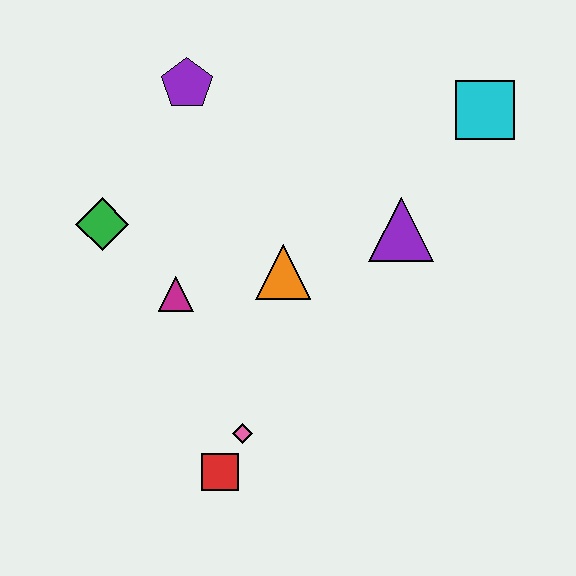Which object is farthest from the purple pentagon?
The red square is farthest from the purple pentagon.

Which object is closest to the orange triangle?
The magenta triangle is closest to the orange triangle.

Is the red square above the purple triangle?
No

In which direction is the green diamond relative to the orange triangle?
The green diamond is to the left of the orange triangle.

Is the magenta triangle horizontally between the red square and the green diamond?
Yes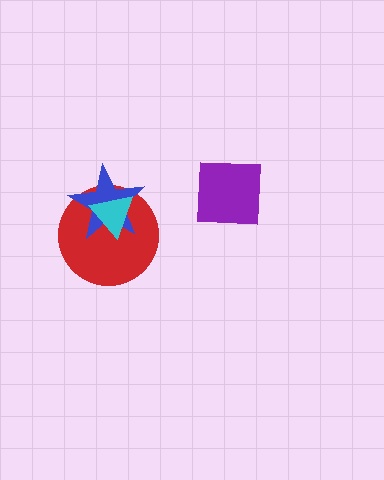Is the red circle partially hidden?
Yes, it is partially covered by another shape.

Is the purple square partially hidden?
No, no other shape covers it.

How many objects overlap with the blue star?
2 objects overlap with the blue star.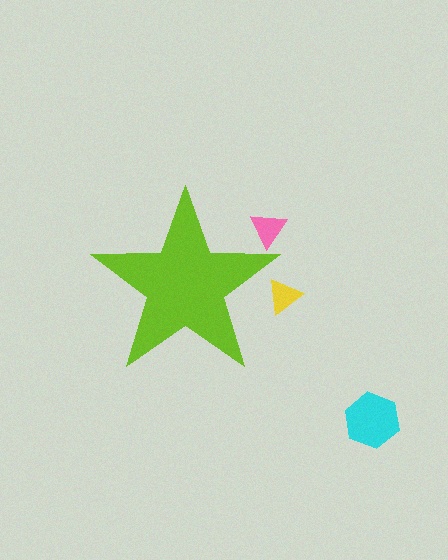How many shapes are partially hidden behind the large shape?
2 shapes are partially hidden.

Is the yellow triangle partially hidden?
Yes, the yellow triangle is partially hidden behind the lime star.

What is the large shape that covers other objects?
A lime star.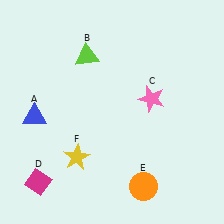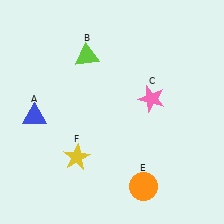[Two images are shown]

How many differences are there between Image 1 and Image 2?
There is 1 difference between the two images.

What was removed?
The magenta diamond (D) was removed in Image 2.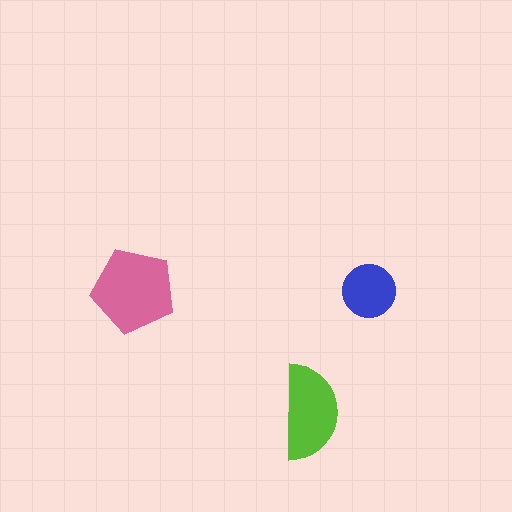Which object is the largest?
The pink pentagon.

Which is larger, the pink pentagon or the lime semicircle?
The pink pentagon.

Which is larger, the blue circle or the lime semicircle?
The lime semicircle.